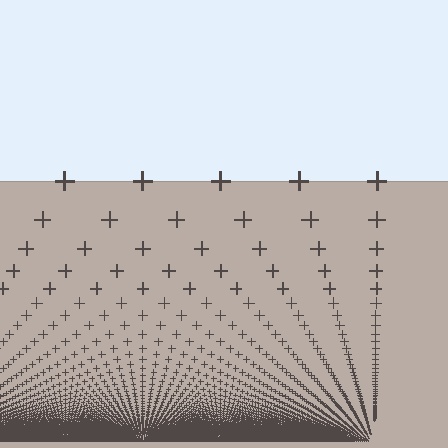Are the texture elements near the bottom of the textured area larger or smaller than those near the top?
Smaller. The gradient is inverted — elements near the bottom are smaller and denser.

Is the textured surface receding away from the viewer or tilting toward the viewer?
The surface appears to tilt toward the viewer. Texture elements get larger and sparser toward the top.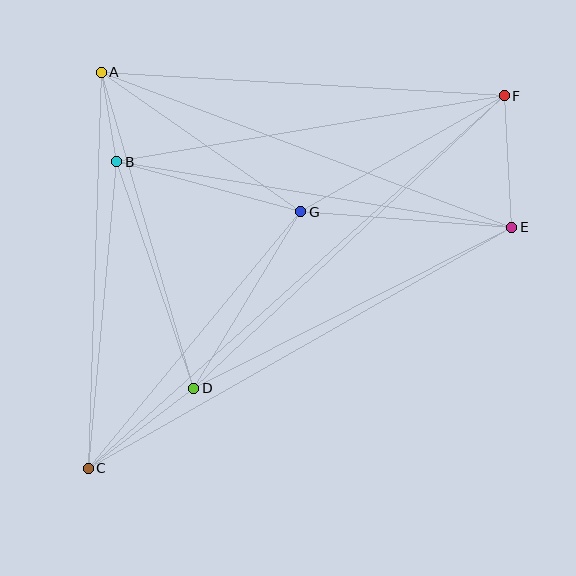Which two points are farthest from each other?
Points C and F are farthest from each other.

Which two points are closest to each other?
Points A and B are closest to each other.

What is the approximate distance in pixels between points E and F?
The distance between E and F is approximately 132 pixels.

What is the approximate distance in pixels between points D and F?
The distance between D and F is approximately 426 pixels.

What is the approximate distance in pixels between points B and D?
The distance between B and D is approximately 239 pixels.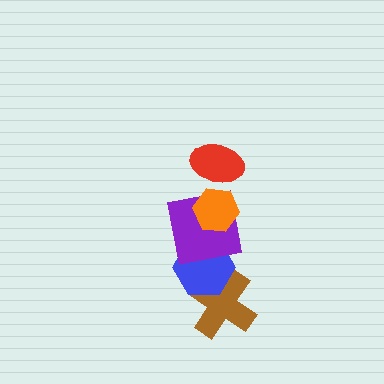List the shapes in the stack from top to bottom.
From top to bottom: the red ellipse, the orange hexagon, the purple square, the blue hexagon, the brown cross.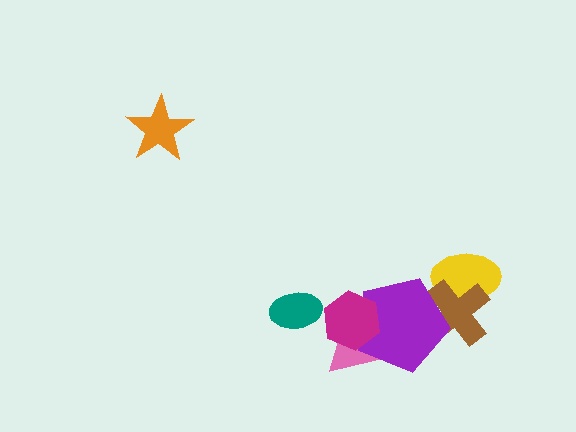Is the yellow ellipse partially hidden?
Yes, it is partially covered by another shape.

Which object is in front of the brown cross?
The purple pentagon is in front of the brown cross.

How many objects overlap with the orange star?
0 objects overlap with the orange star.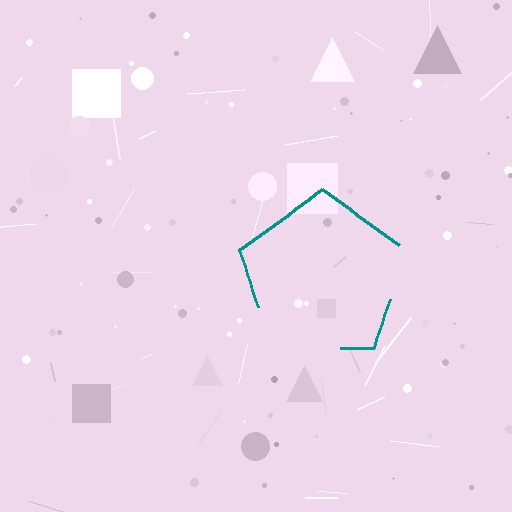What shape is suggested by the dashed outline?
The dashed outline suggests a pentagon.